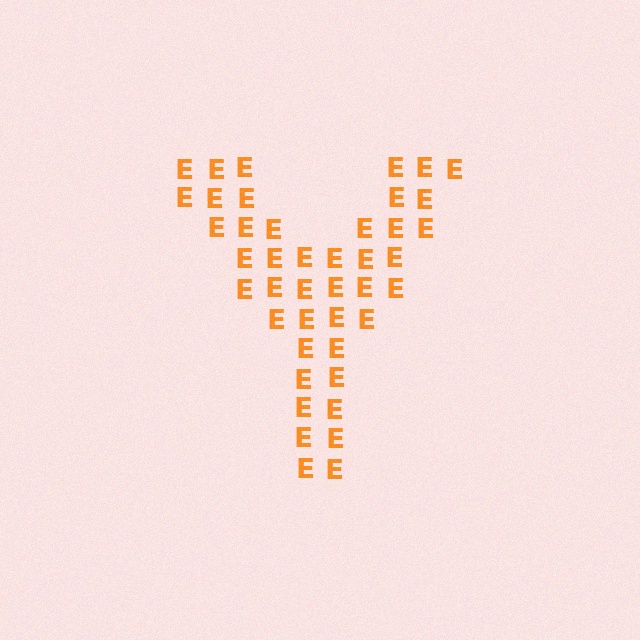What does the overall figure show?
The overall figure shows the letter Y.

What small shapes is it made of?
It is made of small letter E's.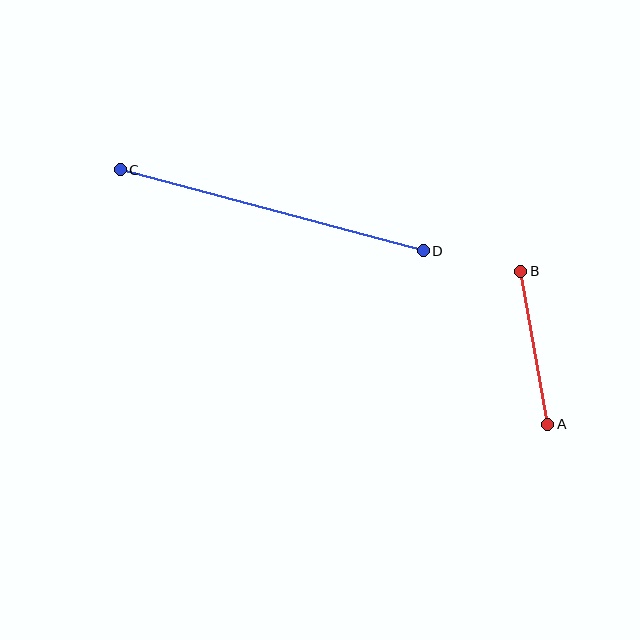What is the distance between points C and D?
The distance is approximately 313 pixels.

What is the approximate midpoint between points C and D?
The midpoint is at approximately (272, 210) pixels.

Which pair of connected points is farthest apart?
Points C and D are farthest apart.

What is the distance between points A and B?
The distance is approximately 155 pixels.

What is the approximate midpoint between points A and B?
The midpoint is at approximately (534, 348) pixels.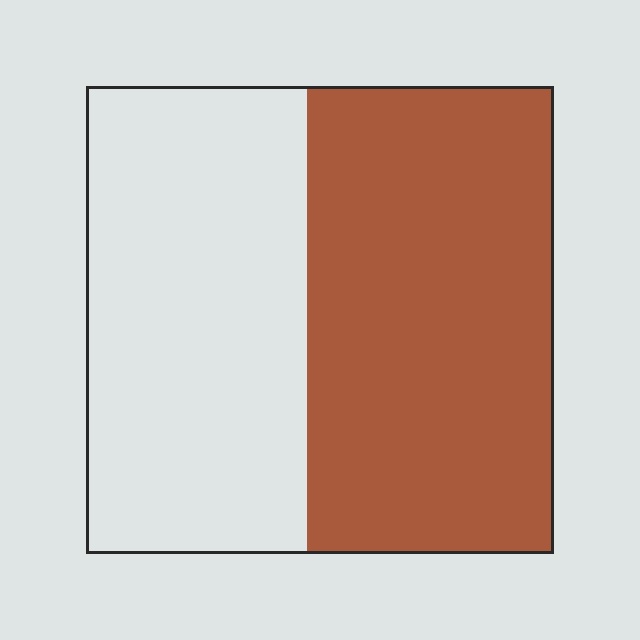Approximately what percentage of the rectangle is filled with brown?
Approximately 55%.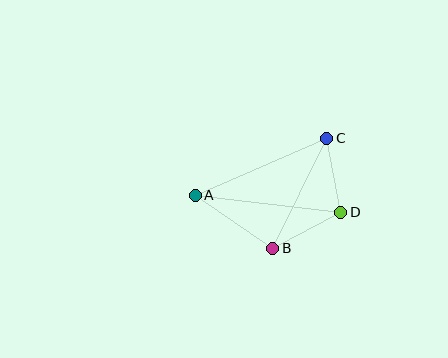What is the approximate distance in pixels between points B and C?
The distance between B and C is approximately 122 pixels.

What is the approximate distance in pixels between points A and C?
The distance between A and C is approximately 143 pixels.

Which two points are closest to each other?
Points C and D are closest to each other.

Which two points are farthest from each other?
Points A and D are farthest from each other.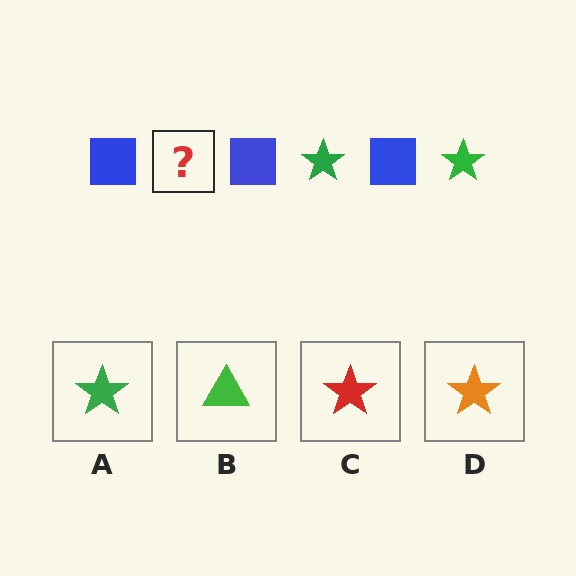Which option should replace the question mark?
Option A.